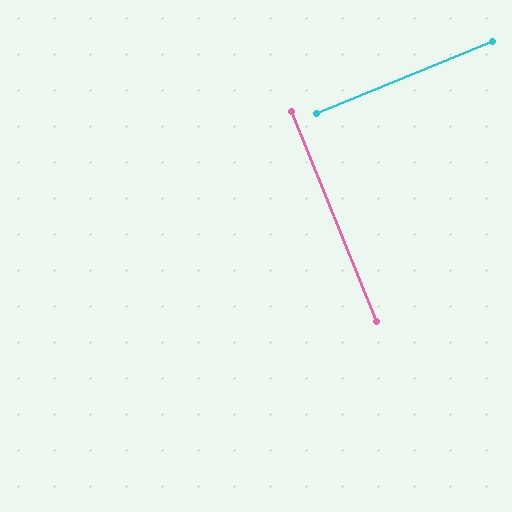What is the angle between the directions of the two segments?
Approximately 90 degrees.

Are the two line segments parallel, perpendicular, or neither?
Perpendicular — they meet at approximately 90°.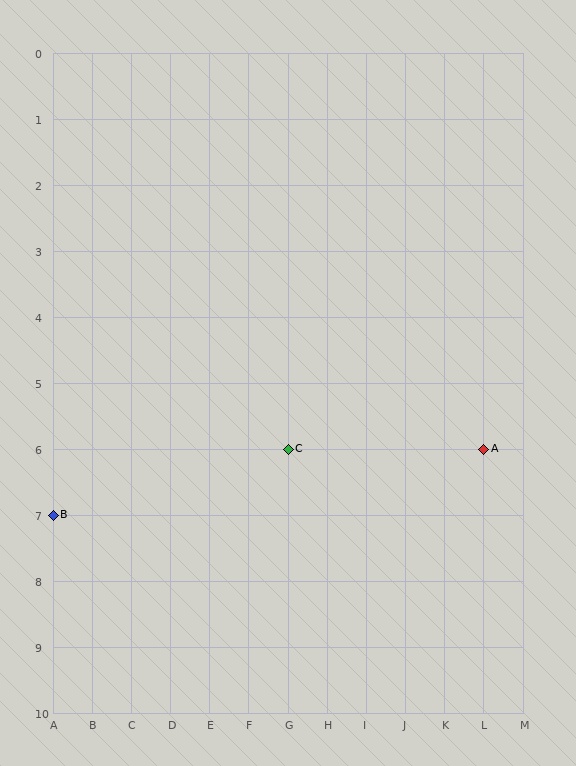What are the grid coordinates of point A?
Point A is at grid coordinates (L, 6).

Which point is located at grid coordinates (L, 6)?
Point A is at (L, 6).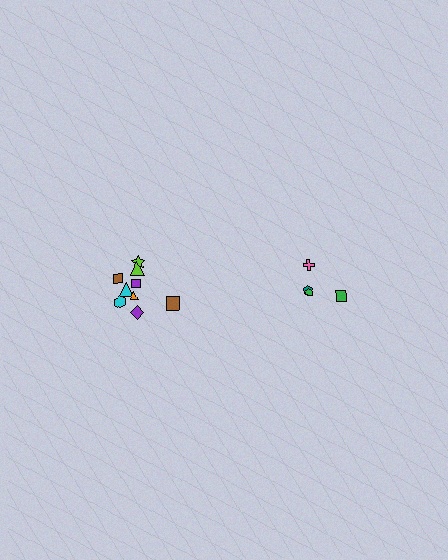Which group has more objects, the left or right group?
The left group.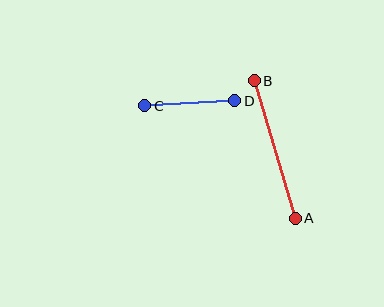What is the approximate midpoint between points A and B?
The midpoint is at approximately (275, 150) pixels.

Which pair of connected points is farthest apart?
Points A and B are farthest apart.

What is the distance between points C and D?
The distance is approximately 90 pixels.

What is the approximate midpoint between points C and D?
The midpoint is at approximately (190, 103) pixels.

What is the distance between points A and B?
The distance is approximately 143 pixels.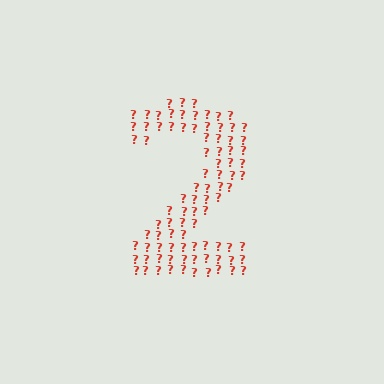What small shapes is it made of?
It is made of small question marks.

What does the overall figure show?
The overall figure shows the digit 2.